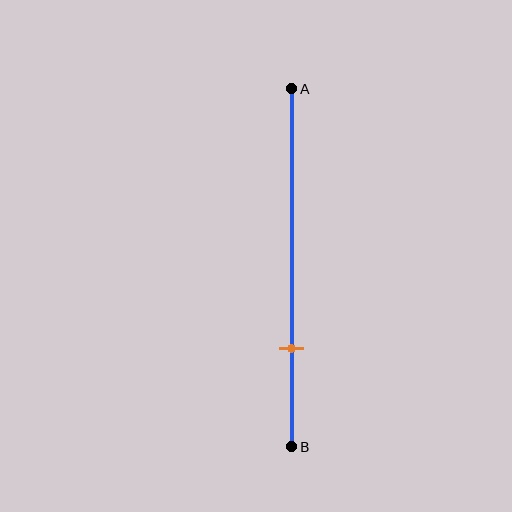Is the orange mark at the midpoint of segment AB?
No, the mark is at about 75% from A, not at the 50% midpoint.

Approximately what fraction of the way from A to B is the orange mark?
The orange mark is approximately 75% of the way from A to B.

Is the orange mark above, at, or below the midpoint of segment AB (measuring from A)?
The orange mark is below the midpoint of segment AB.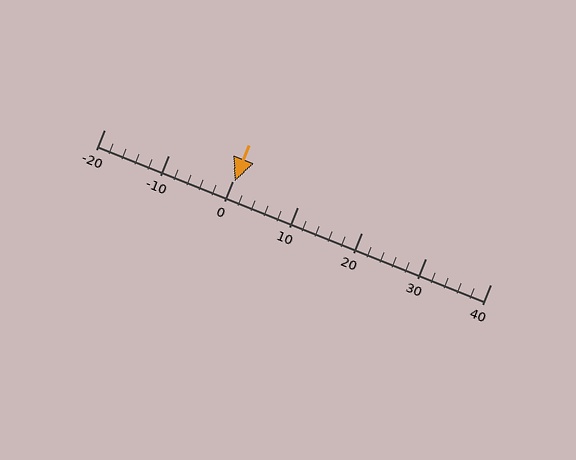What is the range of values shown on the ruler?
The ruler shows values from -20 to 40.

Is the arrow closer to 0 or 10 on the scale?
The arrow is closer to 0.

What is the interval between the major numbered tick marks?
The major tick marks are spaced 10 units apart.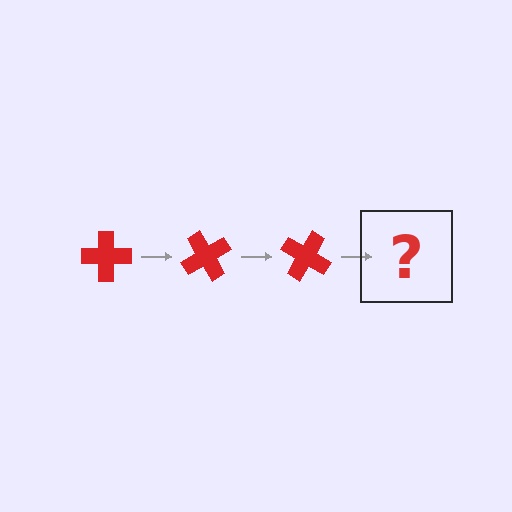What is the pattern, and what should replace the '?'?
The pattern is that the cross rotates 60 degrees each step. The '?' should be a red cross rotated 180 degrees.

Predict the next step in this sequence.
The next step is a red cross rotated 180 degrees.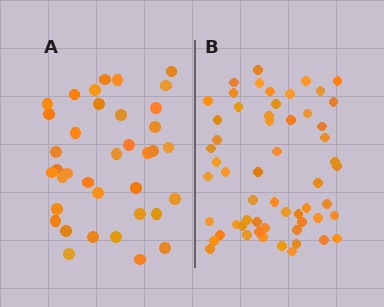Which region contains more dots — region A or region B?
Region B (the right region) has more dots.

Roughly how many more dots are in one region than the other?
Region B has approximately 20 more dots than region A.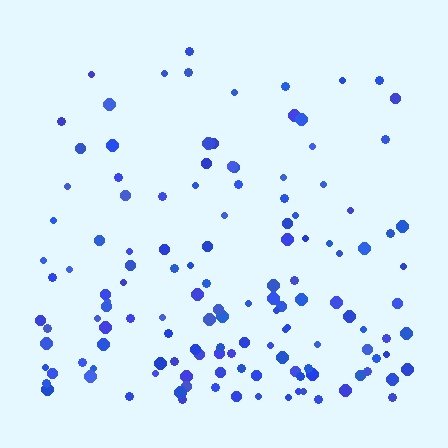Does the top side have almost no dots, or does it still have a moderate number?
Still a moderate number, just noticeably fewer than the bottom.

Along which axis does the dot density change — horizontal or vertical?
Vertical.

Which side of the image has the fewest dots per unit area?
The top.